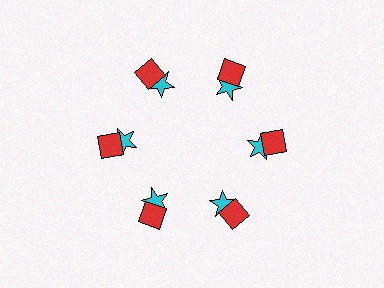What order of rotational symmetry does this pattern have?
This pattern has 6-fold rotational symmetry.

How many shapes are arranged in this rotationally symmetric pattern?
There are 12 shapes, arranged in 6 groups of 2.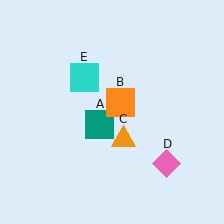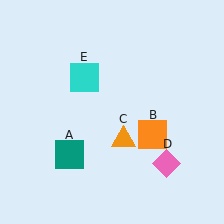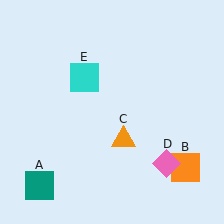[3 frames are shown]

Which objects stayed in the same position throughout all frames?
Orange triangle (object C) and pink diamond (object D) and cyan square (object E) remained stationary.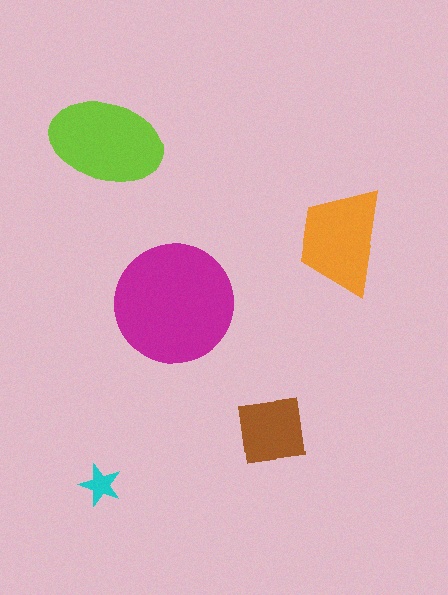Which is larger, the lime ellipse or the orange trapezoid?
The lime ellipse.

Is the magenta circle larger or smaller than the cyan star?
Larger.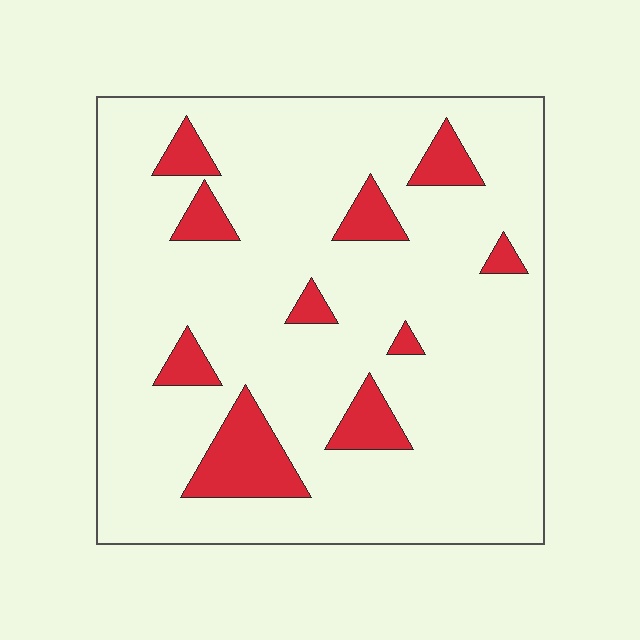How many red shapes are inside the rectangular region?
10.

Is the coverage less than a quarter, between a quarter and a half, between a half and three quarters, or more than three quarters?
Less than a quarter.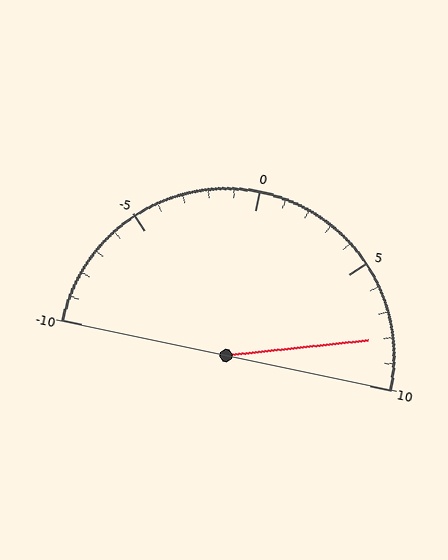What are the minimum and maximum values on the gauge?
The gauge ranges from -10 to 10.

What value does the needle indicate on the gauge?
The needle indicates approximately 8.